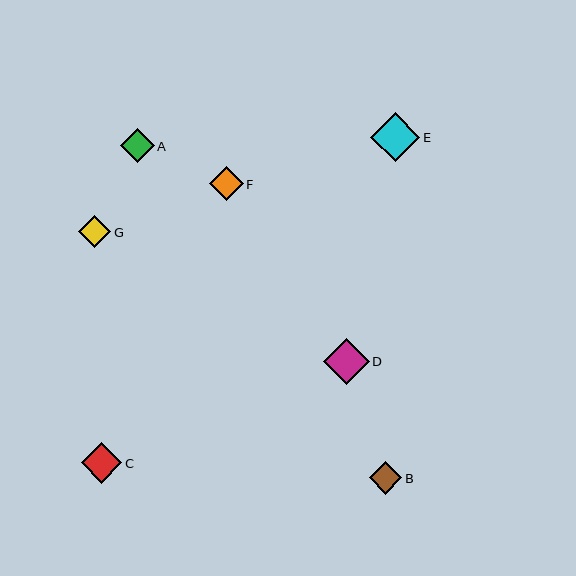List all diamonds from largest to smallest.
From largest to smallest: E, D, C, F, A, B, G.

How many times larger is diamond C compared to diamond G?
Diamond C is approximately 1.3 times the size of diamond G.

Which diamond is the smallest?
Diamond G is the smallest with a size of approximately 32 pixels.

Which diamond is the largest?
Diamond E is the largest with a size of approximately 50 pixels.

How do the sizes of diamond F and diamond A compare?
Diamond F and diamond A are approximately the same size.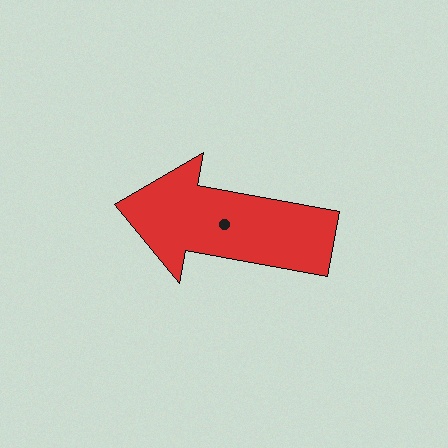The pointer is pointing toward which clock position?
Roughly 9 o'clock.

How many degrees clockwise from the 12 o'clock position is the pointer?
Approximately 280 degrees.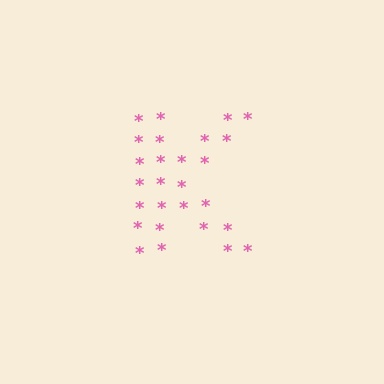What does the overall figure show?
The overall figure shows the letter K.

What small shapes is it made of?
It is made of small asterisks.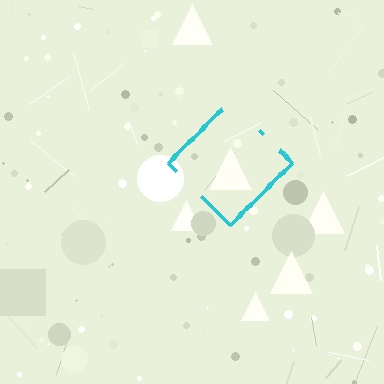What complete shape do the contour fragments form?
The contour fragments form a diamond.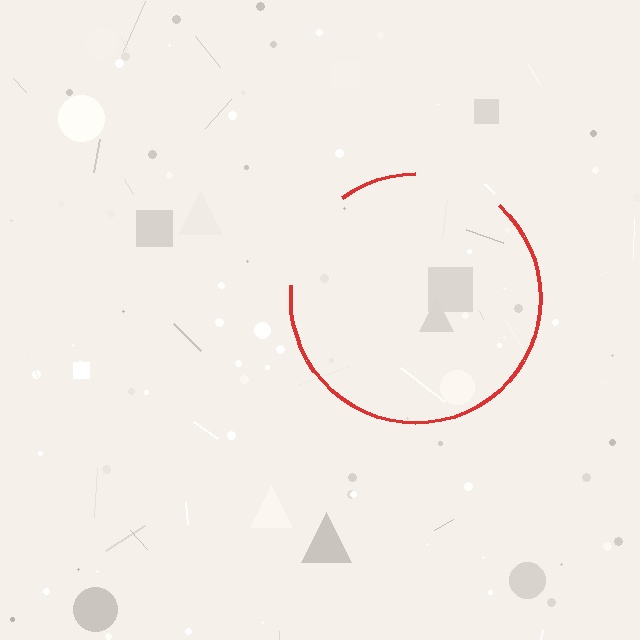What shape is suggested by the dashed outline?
The dashed outline suggests a circle.